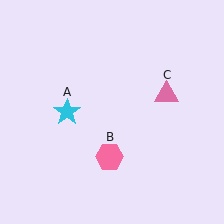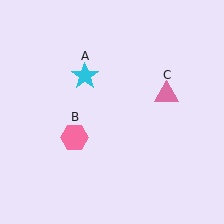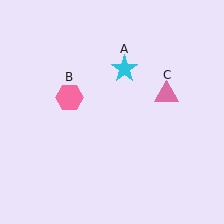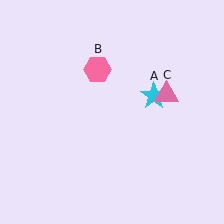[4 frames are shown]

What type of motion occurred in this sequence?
The cyan star (object A), pink hexagon (object B) rotated clockwise around the center of the scene.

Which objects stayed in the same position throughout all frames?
Pink triangle (object C) remained stationary.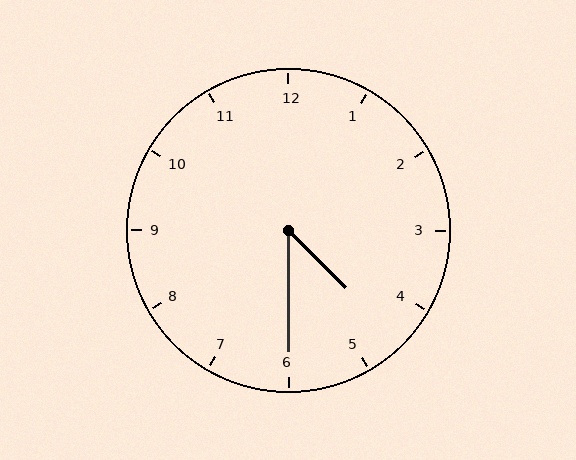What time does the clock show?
4:30.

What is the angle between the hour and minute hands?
Approximately 45 degrees.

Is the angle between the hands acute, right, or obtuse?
It is acute.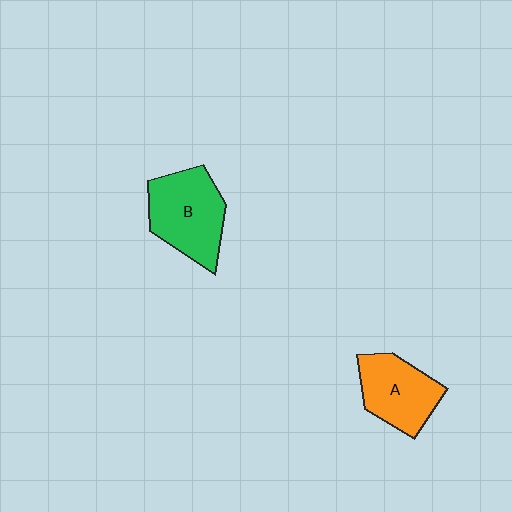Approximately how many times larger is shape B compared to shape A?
Approximately 1.2 times.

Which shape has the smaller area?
Shape A (orange).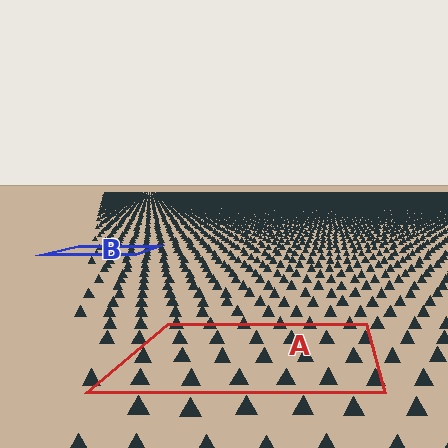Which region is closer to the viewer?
Region A is closer. The texture elements there are larger and more spread out.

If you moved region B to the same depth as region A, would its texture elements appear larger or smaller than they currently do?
They would appear larger. At a closer depth, the same texture elements are projected at a bigger on-screen size.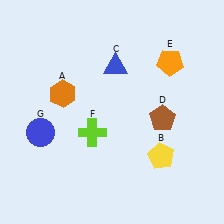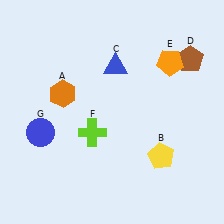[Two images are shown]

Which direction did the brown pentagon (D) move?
The brown pentagon (D) moved up.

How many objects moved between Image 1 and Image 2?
1 object moved between the two images.